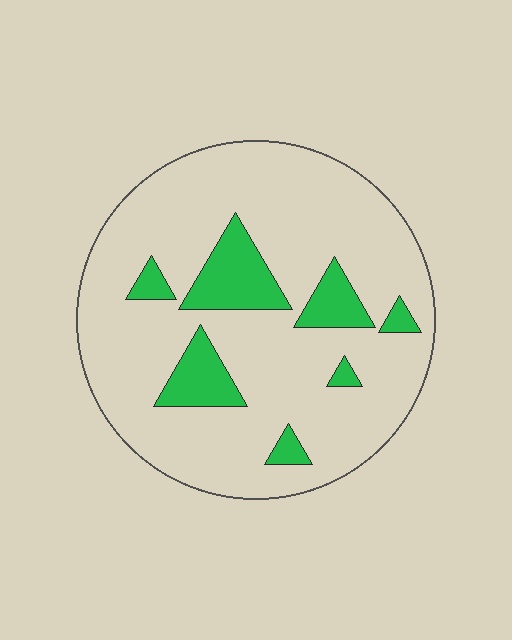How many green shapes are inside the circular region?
7.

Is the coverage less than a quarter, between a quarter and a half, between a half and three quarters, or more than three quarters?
Less than a quarter.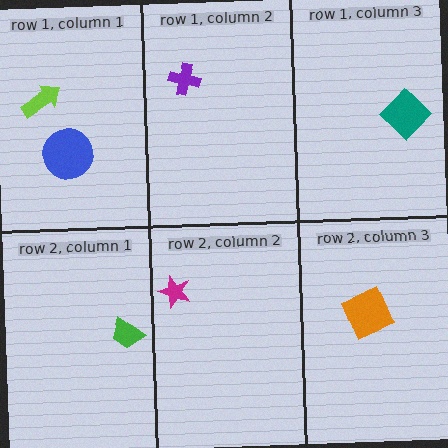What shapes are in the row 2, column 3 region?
The orange square.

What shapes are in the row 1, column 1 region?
The blue circle, the lime arrow.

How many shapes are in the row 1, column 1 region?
2.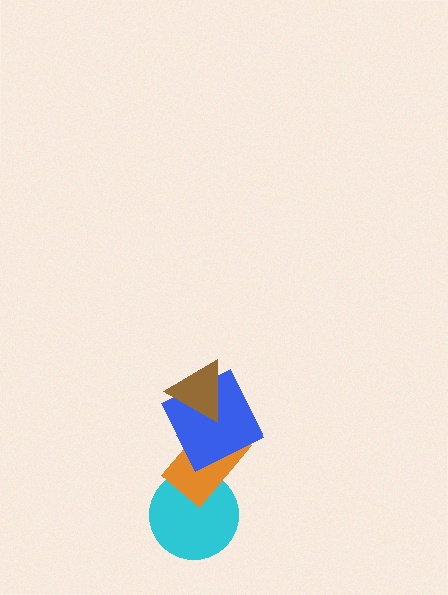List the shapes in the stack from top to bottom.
From top to bottom: the brown triangle, the blue square, the orange rectangle, the cyan circle.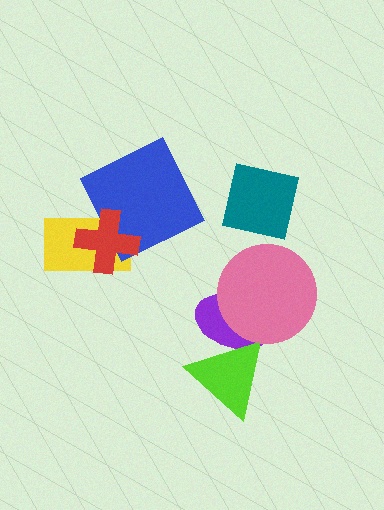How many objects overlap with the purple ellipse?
2 objects overlap with the purple ellipse.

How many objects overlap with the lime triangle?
1 object overlaps with the lime triangle.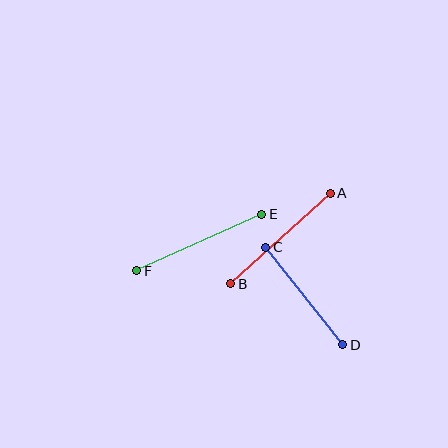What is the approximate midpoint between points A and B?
The midpoint is at approximately (281, 238) pixels.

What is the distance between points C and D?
The distance is approximately 124 pixels.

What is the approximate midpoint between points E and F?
The midpoint is at approximately (199, 243) pixels.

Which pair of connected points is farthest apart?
Points E and F are farthest apart.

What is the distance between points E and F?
The distance is approximately 137 pixels.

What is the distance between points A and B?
The distance is approximately 134 pixels.